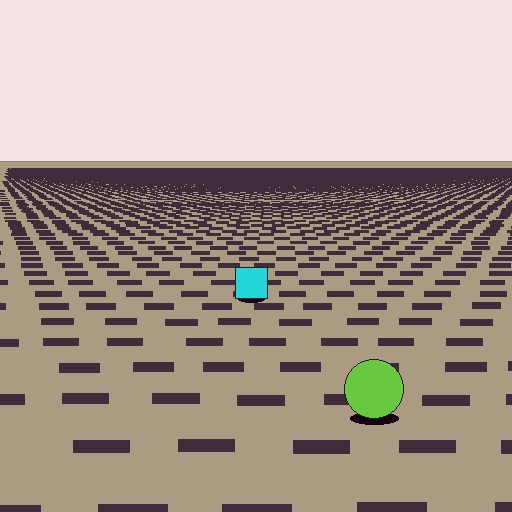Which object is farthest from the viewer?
The cyan square is farthest from the viewer. It appears smaller and the ground texture around it is denser.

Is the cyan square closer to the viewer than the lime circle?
No. The lime circle is closer — you can tell from the texture gradient: the ground texture is coarser near it.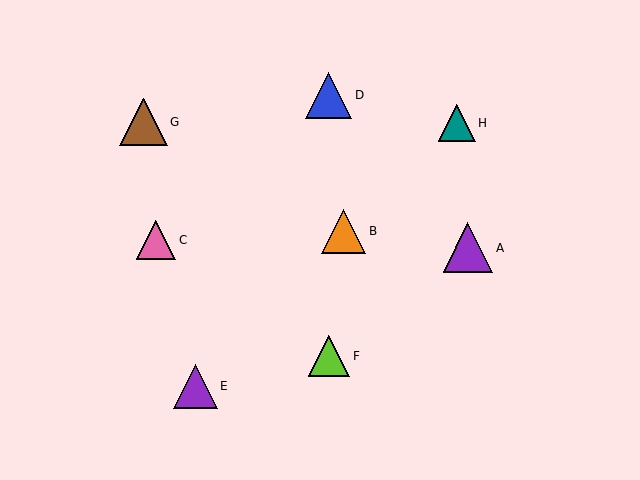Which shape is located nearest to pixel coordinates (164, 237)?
The pink triangle (labeled C) at (156, 240) is nearest to that location.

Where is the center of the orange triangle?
The center of the orange triangle is at (344, 231).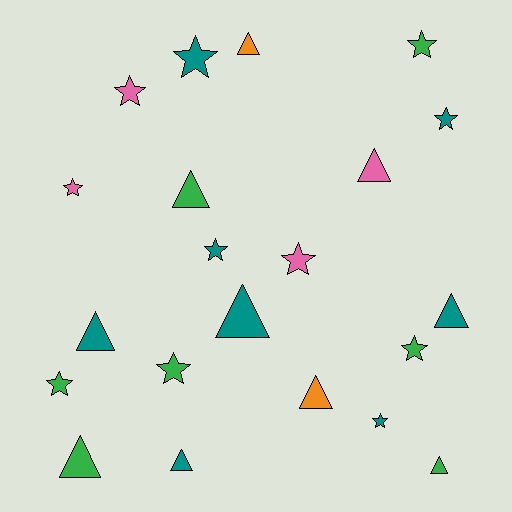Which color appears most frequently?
Teal, with 8 objects.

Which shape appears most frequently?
Star, with 11 objects.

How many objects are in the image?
There are 21 objects.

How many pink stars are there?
There are 3 pink stars.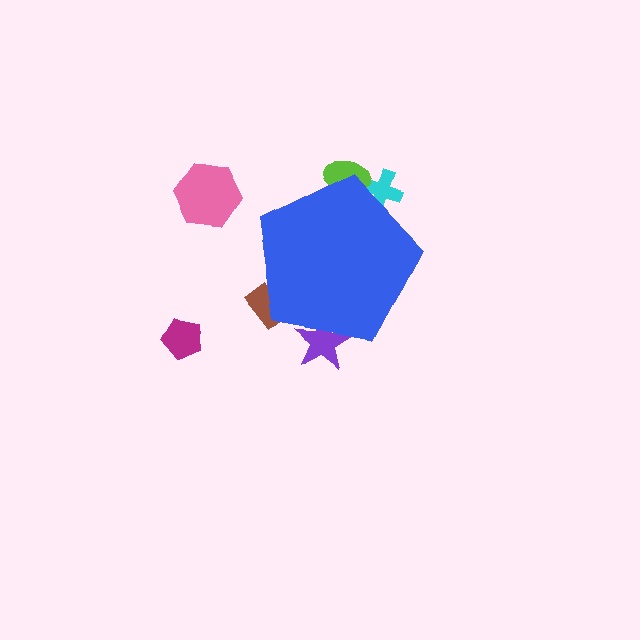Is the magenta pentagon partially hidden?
No, the magenta pentagon is fully visible.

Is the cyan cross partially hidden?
Yes, the cyan cross is partially hidden behind the blue pentagon.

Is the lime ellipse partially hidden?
Yes, the lime ellipse is partially hidden behind the blue pentagon.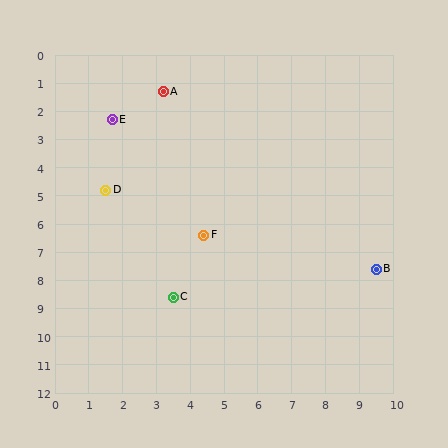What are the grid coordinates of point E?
Point E is at approximately (1.7, 2.3).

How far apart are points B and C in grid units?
Points B and C are about 6.1 grid units apart.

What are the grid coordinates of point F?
Point F is at approximately (4.4, 6.4).